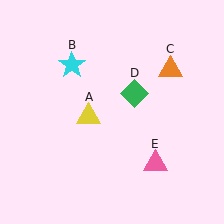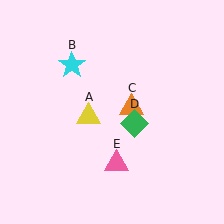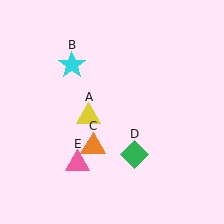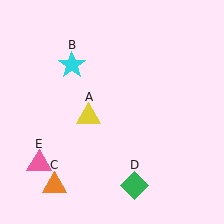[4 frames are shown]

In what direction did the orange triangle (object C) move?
The orange triangle (object C) moved down and to the left.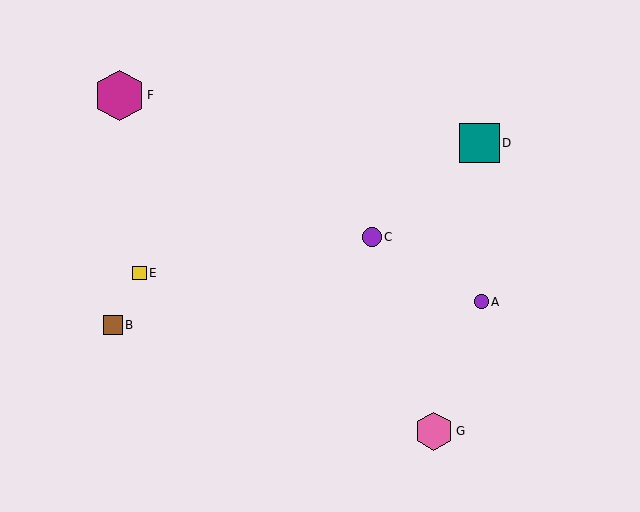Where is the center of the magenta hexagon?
The center of the magenta hexagon is at (119, 95).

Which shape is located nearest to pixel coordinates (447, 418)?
The pink hexagon (labeled G) at (434, 431) is nearest to that location.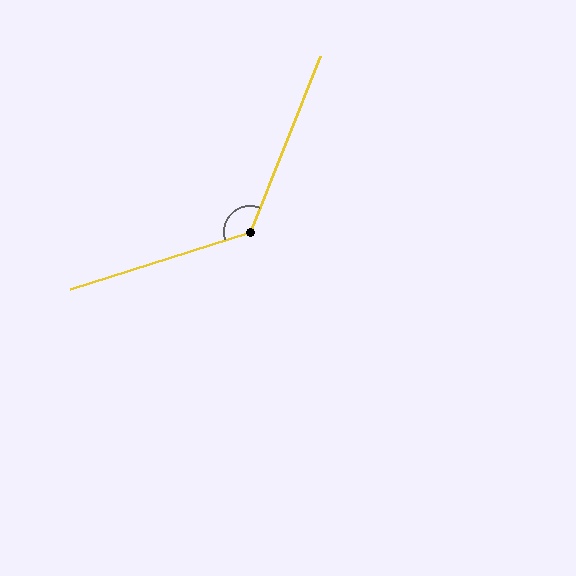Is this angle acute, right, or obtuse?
It is obtuse.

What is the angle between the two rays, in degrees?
Approximately 129 degrees.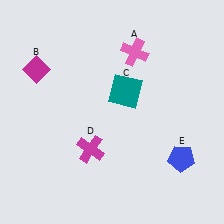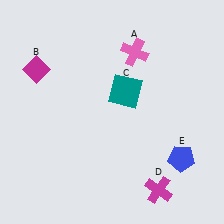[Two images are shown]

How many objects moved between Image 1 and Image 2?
1 object moved between the two images.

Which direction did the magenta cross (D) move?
The magenta cross (D) moved right.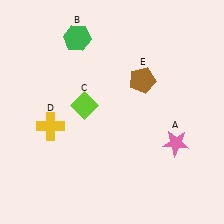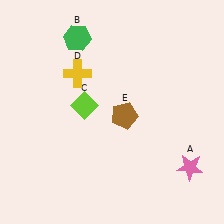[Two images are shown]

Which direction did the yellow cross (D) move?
The yellow cross (D) moved up.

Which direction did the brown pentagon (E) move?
The brown pentagon (E) moved down.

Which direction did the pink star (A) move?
The pink star (A) moved down.